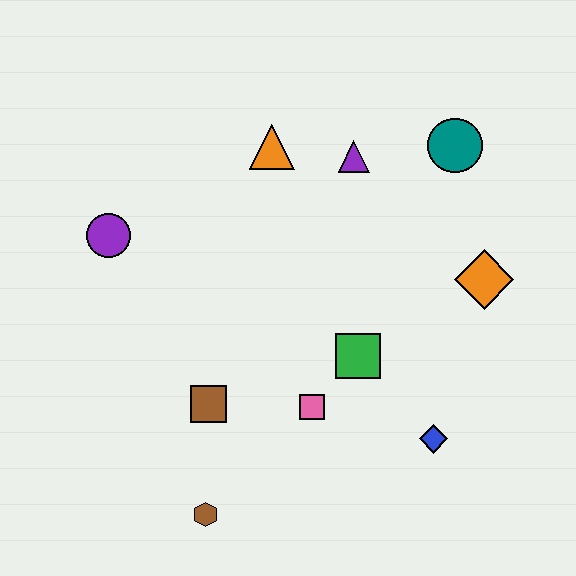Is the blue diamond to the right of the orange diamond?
No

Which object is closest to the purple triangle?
The orange triangle is closest to the purple triangle.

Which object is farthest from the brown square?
The teal circle is farthest from the brown square.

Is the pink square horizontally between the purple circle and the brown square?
No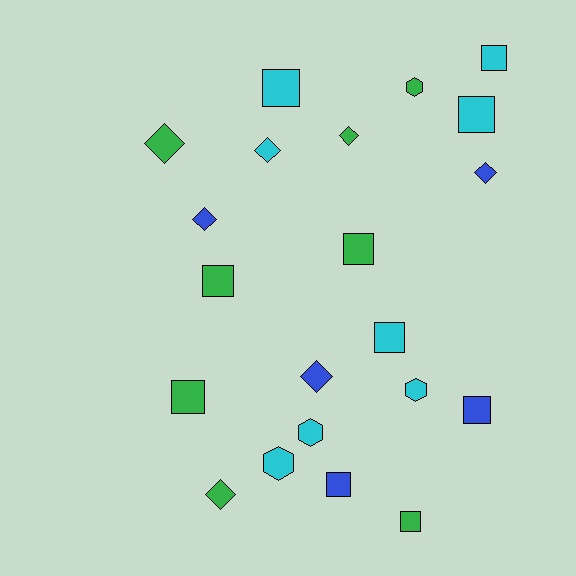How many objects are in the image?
There are 21 objects.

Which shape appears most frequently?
Square, with 10 objects.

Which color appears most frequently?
Cyan, with 8 objects.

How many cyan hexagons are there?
There are 3 cyan hexagons.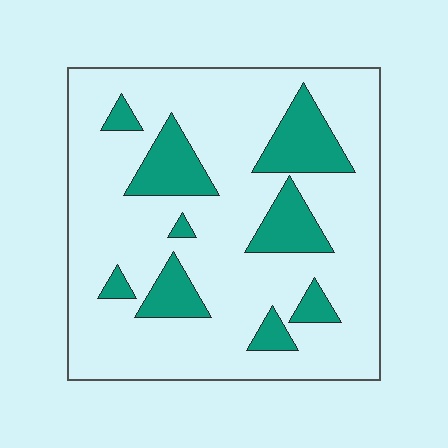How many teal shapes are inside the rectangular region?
9.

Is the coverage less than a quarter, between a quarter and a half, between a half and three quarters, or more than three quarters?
Less than a quarter.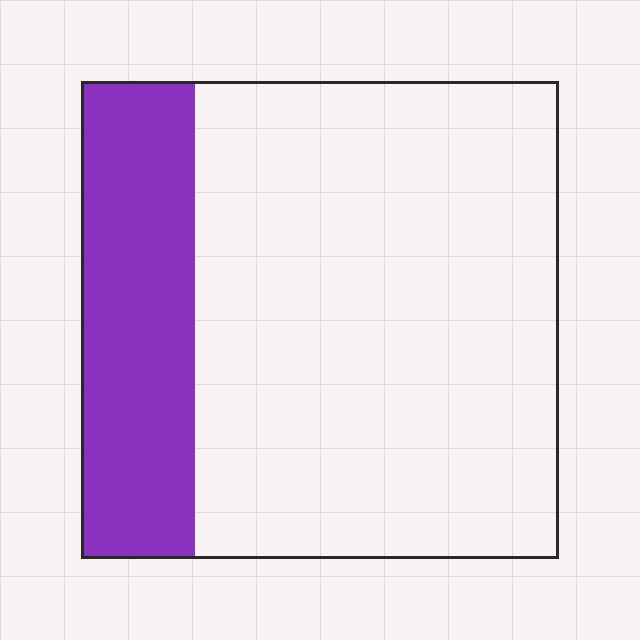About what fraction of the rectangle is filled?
About one quarter (1/4).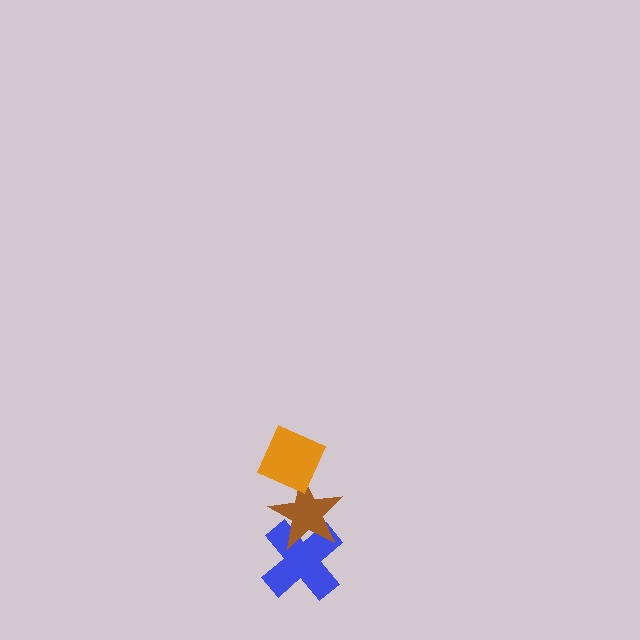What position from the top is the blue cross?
The blue cross is 3rd from the top.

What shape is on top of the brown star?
The orange diamond is on top of the brown star.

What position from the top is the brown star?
The brown star is 2nd from the top.